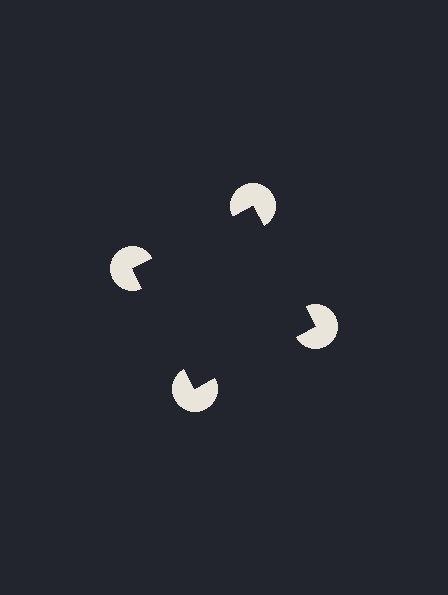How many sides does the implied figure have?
4 sides.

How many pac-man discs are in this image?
There are 4 — one at each vertex of the illusory square.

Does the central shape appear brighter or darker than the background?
It typically appears slightly darker than the background, even though no actual brightness change is drawn.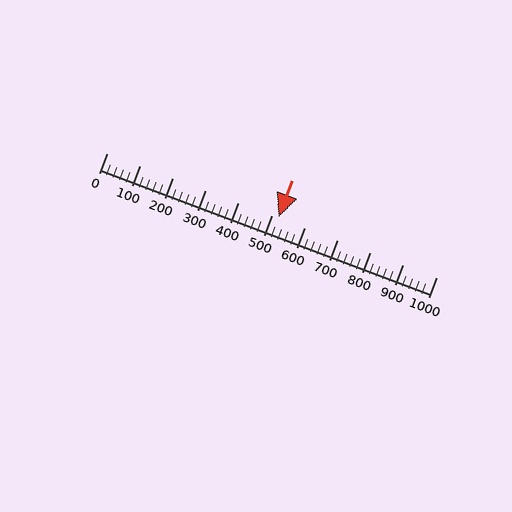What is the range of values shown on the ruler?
The ruler shows values from 0 to 1000.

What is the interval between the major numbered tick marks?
The major tick marks are spaced 100 units apart.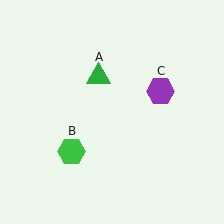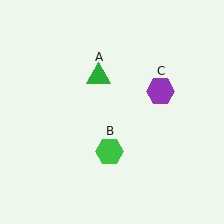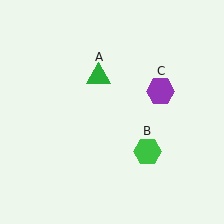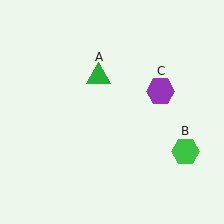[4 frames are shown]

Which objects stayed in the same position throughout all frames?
Green triangle (object A) and purple hexagon (object C) remained stationary.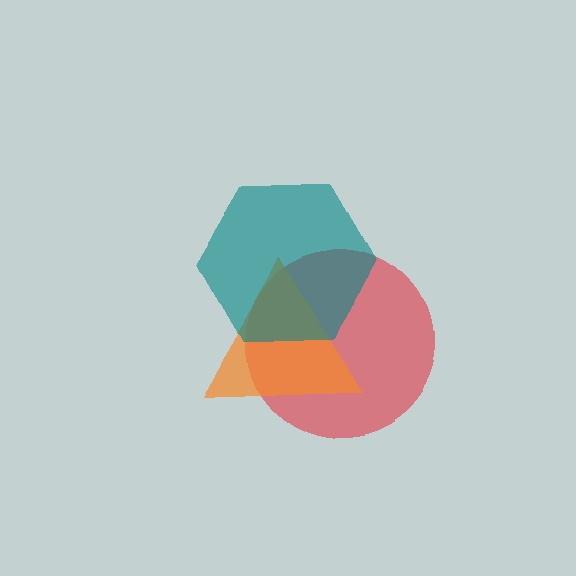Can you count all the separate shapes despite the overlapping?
Yes, there are 3 separate shapes.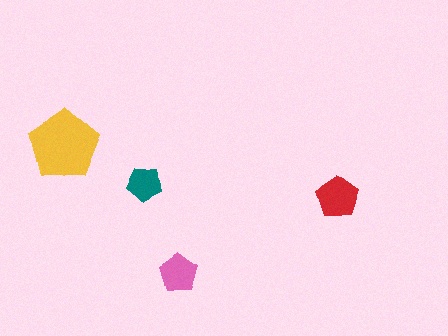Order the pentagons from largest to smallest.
the yellow one, the red one, the pink one, the teal one.